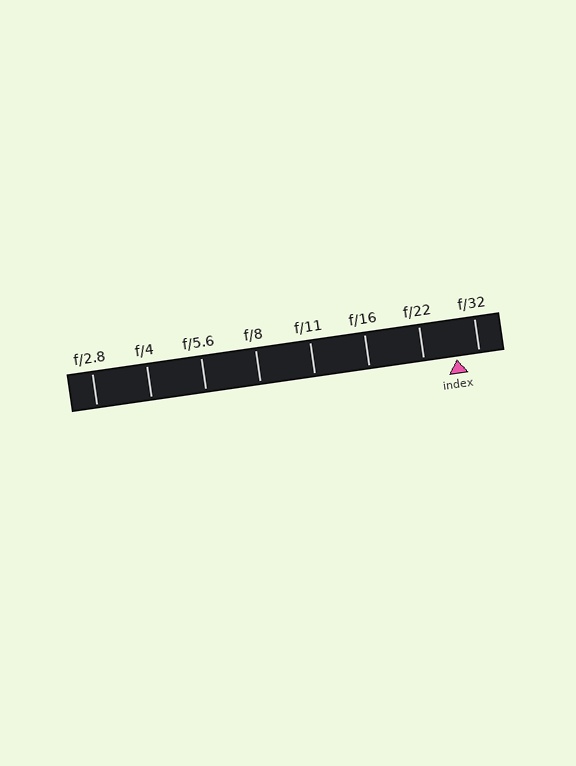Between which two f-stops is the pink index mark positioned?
The index mark is between f/22 and f/32.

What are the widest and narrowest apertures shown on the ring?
The widest aperture shown is f/2.8 and the narrowest is f/32.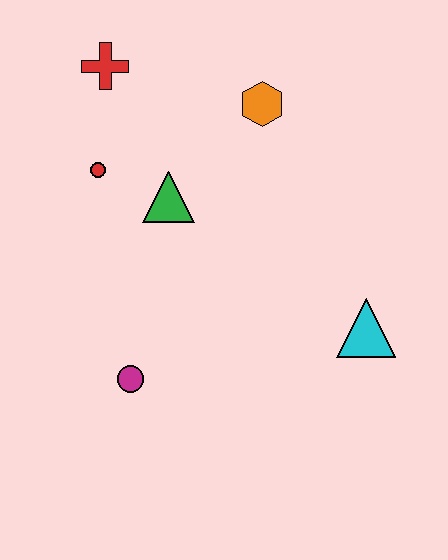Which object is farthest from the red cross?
The cyan triangle is farthest from the red cross.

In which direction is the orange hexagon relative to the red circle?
The orange hexagon is to the right of the red circle.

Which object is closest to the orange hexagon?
The green triangle is closest to the orange hexagon.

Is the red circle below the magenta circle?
No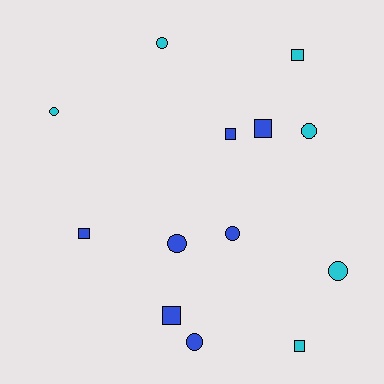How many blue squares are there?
There are 4 blue squares.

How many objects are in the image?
There are 13 objects.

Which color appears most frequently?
Blue, with 7 objects.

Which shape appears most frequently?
Circle, with 7 objects.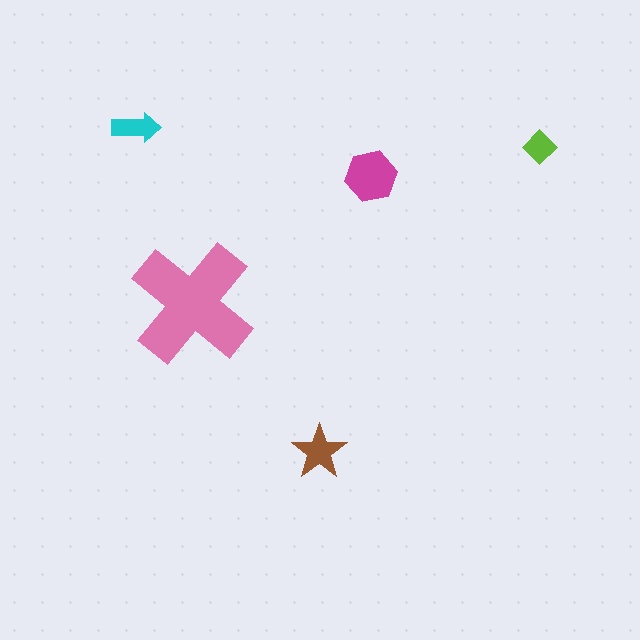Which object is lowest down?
The brown star is bottommost.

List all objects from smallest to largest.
The lime diamond, the cyan arrow, the brown star, the magenta hexagon, the pink cross.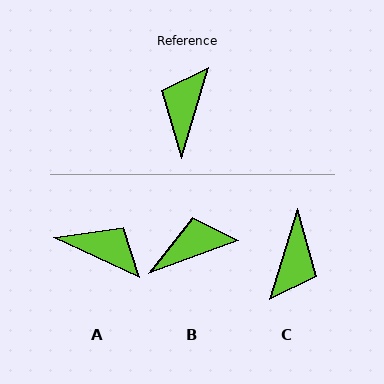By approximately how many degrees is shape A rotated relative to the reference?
Approximately 98 degrees clockwise.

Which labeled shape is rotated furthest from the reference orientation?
C, about 179 degrees away.